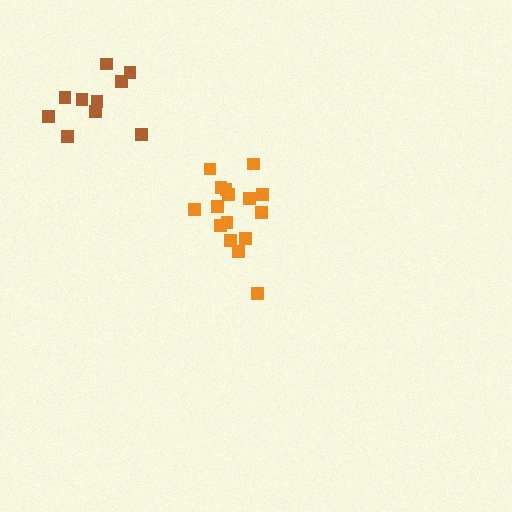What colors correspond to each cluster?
The clusters are colored: orange, brown.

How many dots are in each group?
Group 1: 16 dots, Group 2: 10 dots (26 total).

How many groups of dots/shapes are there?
There are 2 groups.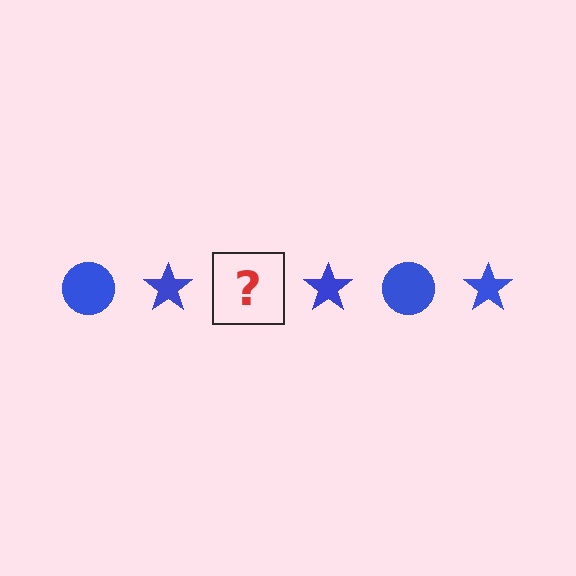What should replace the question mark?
The question mark should be replaced with a blue circle.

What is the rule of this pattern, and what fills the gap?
The rule is that the pattern cycles through circle, star shapes in blue. The gap should be filled with a blue circle.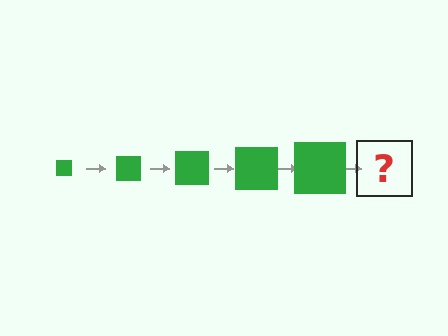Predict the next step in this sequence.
The next step is a green square, larger than the previous one.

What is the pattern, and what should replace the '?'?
The pattern is that the square gets progressively larger each step. The '?' should be a green square, larger than the previous one.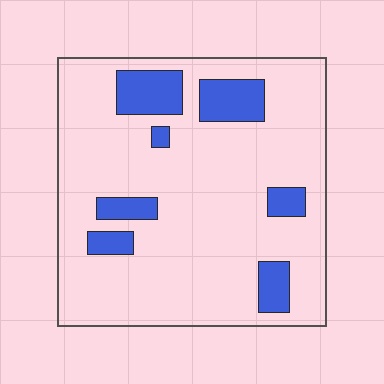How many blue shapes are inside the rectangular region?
7.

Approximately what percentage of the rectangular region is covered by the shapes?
Approximately 15%.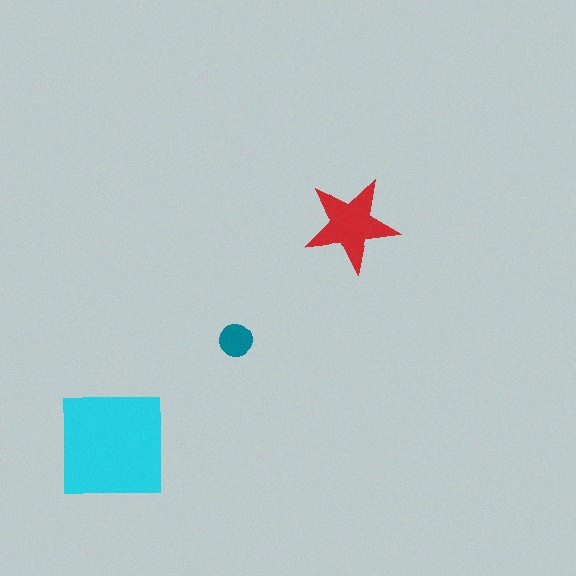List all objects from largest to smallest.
The cyan square, the red star, the teal circle.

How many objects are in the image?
There are 3 objects in the image.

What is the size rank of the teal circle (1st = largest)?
3rd.